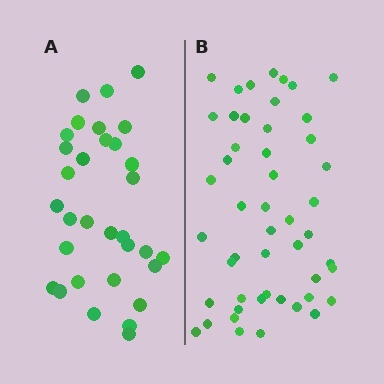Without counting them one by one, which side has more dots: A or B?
Region B (the right region) has more dots.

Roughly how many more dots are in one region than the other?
Region B has approximately 15 more dots than region A.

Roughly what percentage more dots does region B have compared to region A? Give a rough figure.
About 55% more.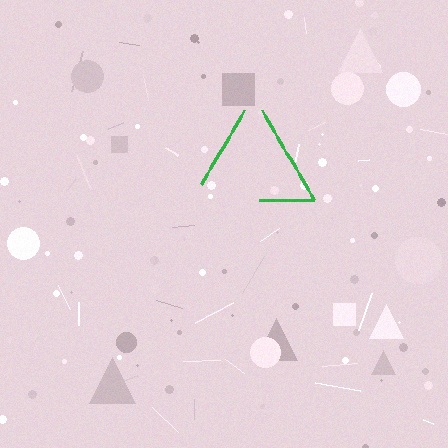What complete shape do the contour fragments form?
The contour fragments form a triangle.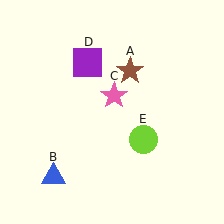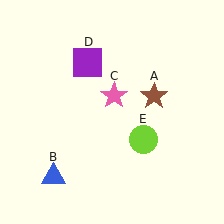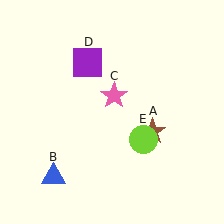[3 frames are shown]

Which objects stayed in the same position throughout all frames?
Blue triangle (object B) and pink star (object C) and purple square (object D) and lime circle (object E) remained stationary.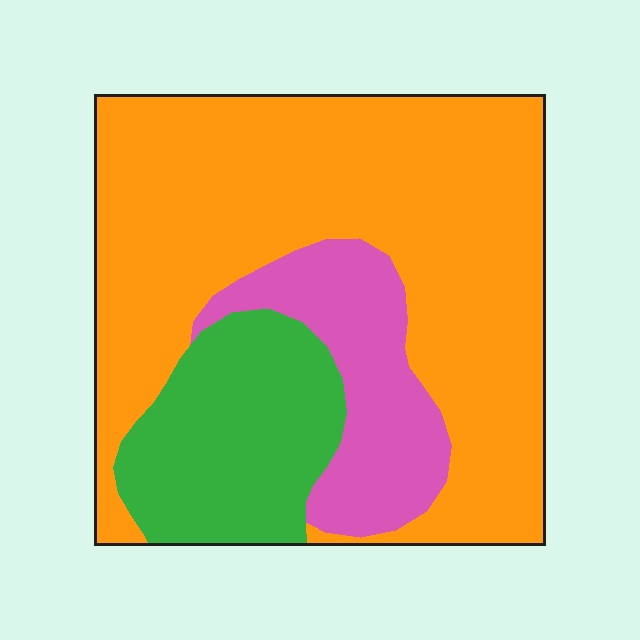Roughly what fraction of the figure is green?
Green covers 20% of the figure.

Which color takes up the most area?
Orange, at roughly 65%.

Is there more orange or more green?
Orange.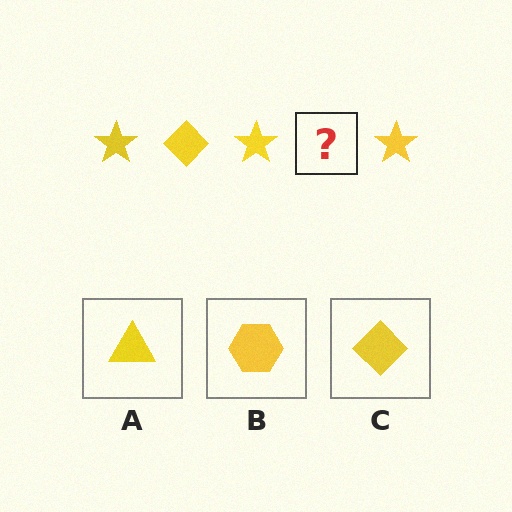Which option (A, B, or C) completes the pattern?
C.